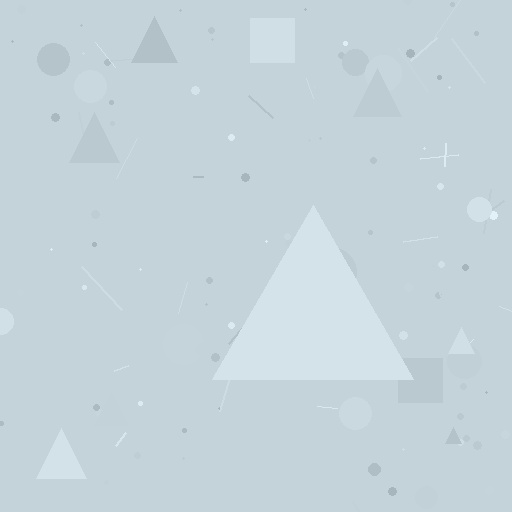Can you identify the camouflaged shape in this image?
The camouflaged shape is a triangle.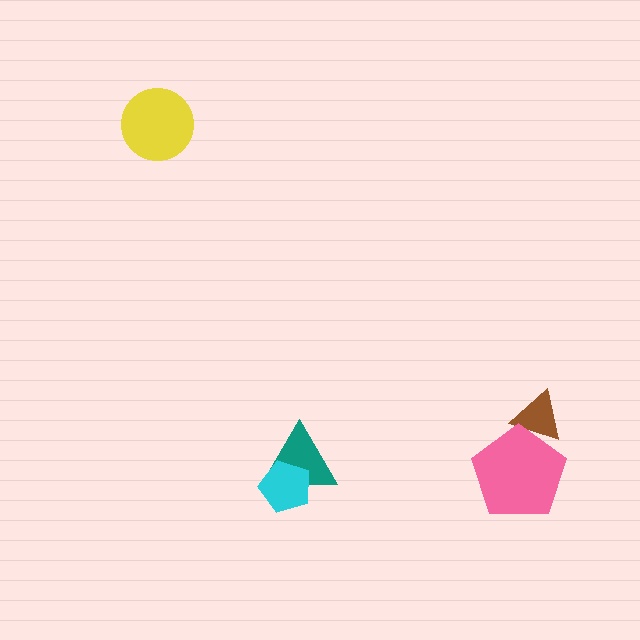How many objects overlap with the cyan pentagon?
1 object overlaps with the cyan pentagon.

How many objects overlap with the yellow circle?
0 objects overlap with the yellow circle.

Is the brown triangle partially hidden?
Yes, it is partially covered by another shape.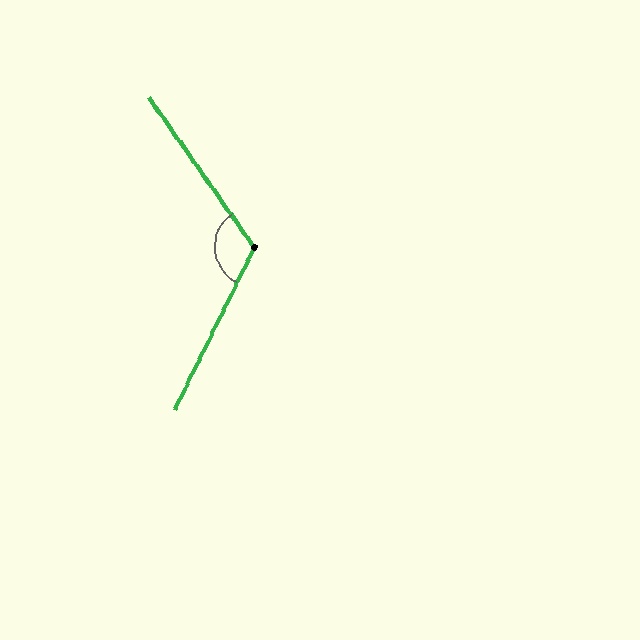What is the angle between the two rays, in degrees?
Approximately 119 degrees.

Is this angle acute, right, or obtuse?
It is obtuse.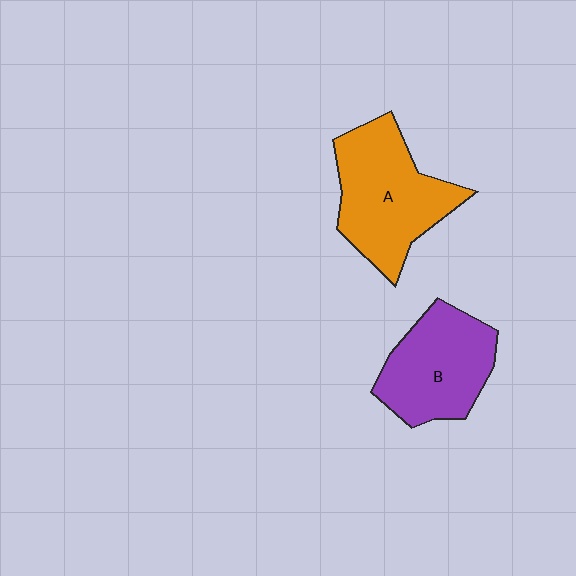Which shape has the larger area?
Shape A (orange).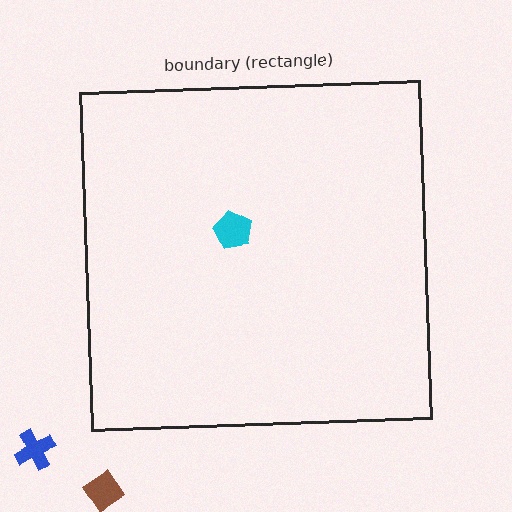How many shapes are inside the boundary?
1 inside, 2 outside.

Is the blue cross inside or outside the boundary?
Outside.